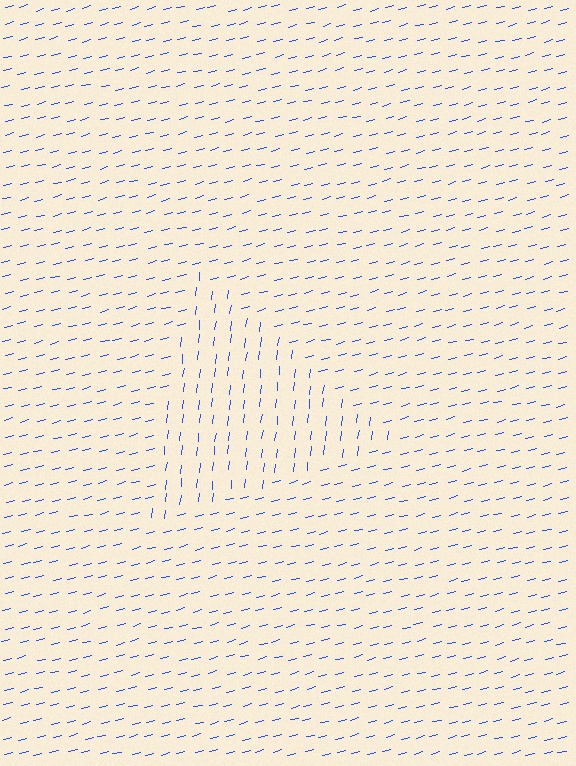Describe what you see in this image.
The image is filled with small blue line segments. A triangle region in the image has lines oriented differently from the surrounding lines, creating a visible texture boundary.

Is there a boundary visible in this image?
Yes, there is a texture boundary formed by a change in line orientation.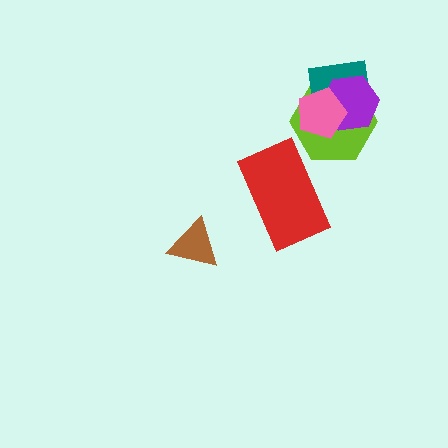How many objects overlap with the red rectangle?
0 objects overlap with the red rectangle.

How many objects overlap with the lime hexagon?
3 objects overlap with the lime hexagon.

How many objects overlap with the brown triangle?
0 objects overlap with the brown triangle.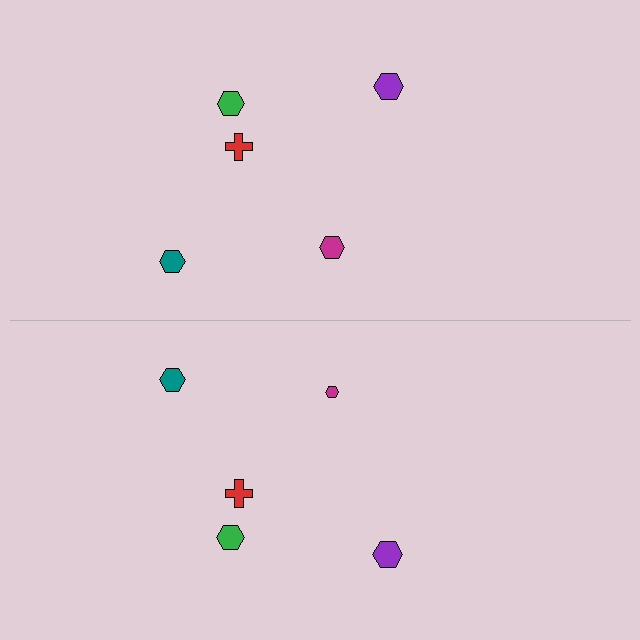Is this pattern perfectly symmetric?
No, the pattern is not perfectly symmetric. The magenta hexagon on the bottom side has a different size than its mirror counterpart.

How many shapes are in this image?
There are 10 shapes in this image.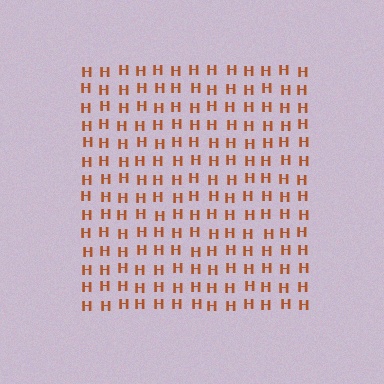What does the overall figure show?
The overall figure shows a square.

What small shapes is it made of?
It is made of small letter H's.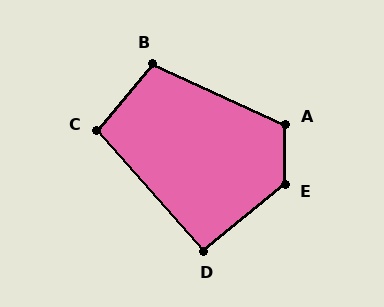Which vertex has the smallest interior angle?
D, at approximately 92 degrees.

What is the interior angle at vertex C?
Approximately 98 degrees (obtuse).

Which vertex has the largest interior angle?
E, at approximately 130 degrees.